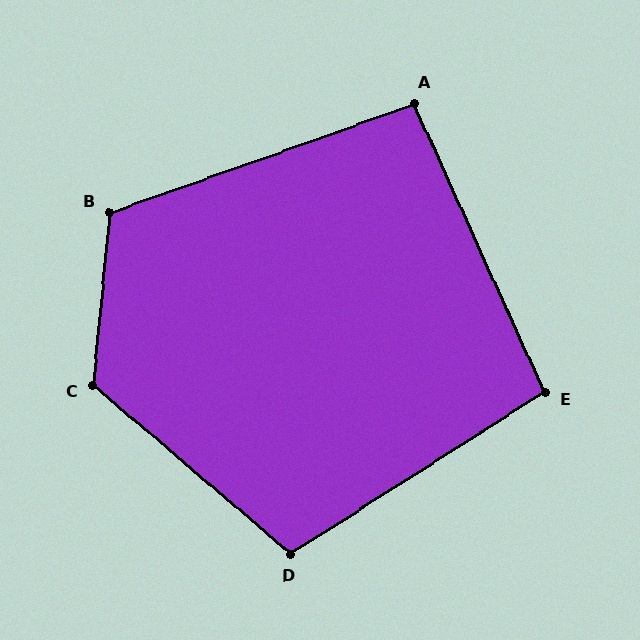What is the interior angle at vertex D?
Approximately 107 degrees (obtuse).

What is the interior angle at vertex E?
Approximately 98 degrees (obtuse).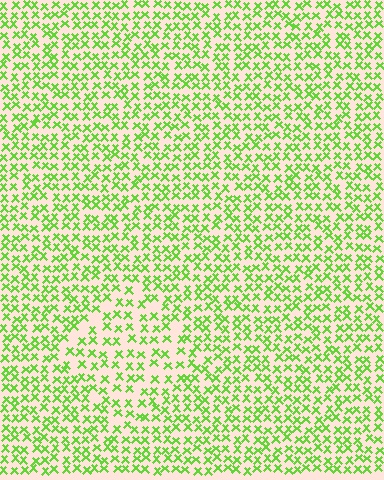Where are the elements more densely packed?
The elements are more densely packed outside the diamond boundary.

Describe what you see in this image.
The image contains small lime elements arranged at two different densities. A diamond-shaped region is visible where the elements are less densely packed than the surrounding area.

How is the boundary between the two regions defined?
The boundary is defined by a change in element density (approximately 1.5x ratio). All elements are the same color, size, and shape.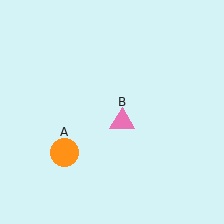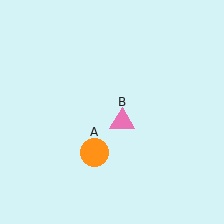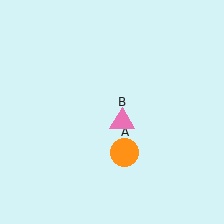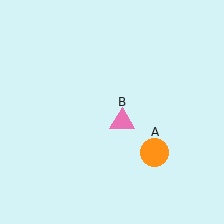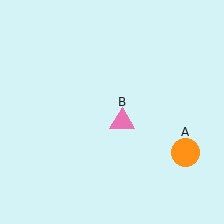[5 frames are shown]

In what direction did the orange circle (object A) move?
The orange circle (object A) moved right.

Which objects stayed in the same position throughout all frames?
Pink triangle (object B) remained stationary.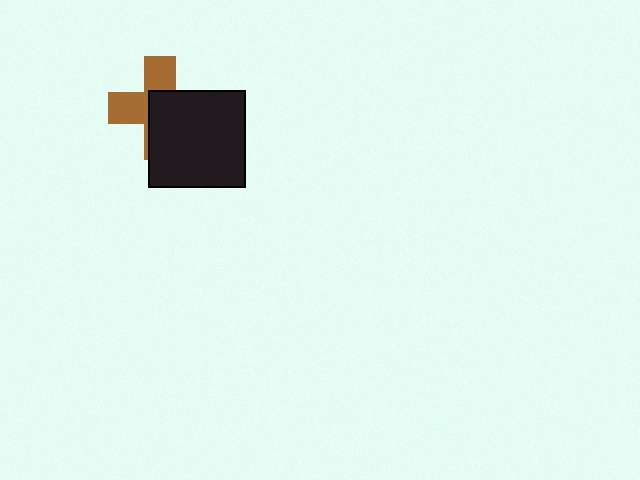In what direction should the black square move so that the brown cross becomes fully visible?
The black square should move toward the lower-right. That is the shortest direction to clear the overlap and leave the brown cross fully visible.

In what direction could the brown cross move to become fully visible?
The brown cross could move toward the upper-left. That would shift it out from behind the black square entirely.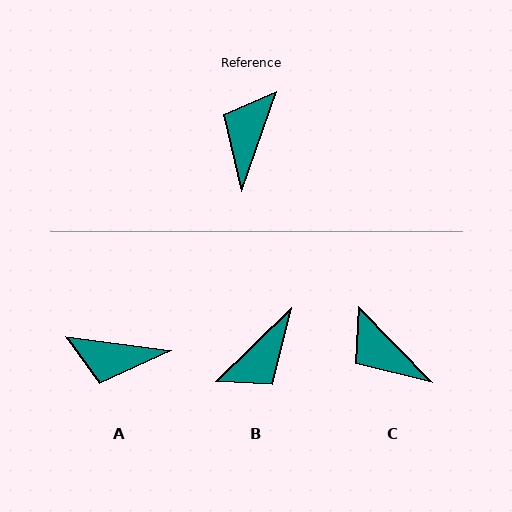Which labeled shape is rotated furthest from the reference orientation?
B, about 153 degrees away.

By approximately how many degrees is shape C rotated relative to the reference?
Approximately 64 degrees counter-clockwise.